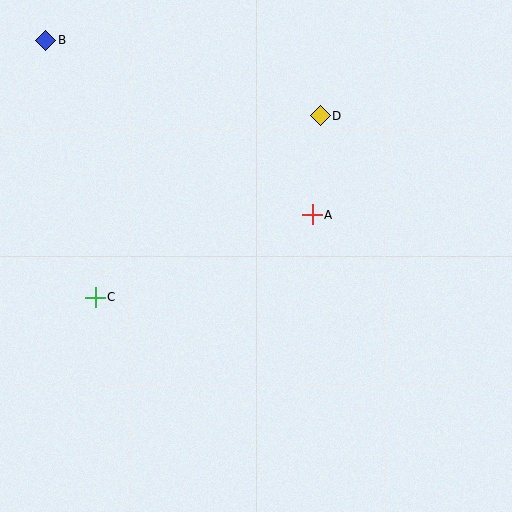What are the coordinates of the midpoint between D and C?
The midpoint between D and C is at (208, 207).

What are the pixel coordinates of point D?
Point D is at (320, 116).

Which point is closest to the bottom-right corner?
Point A is closest to the bottom-right corner.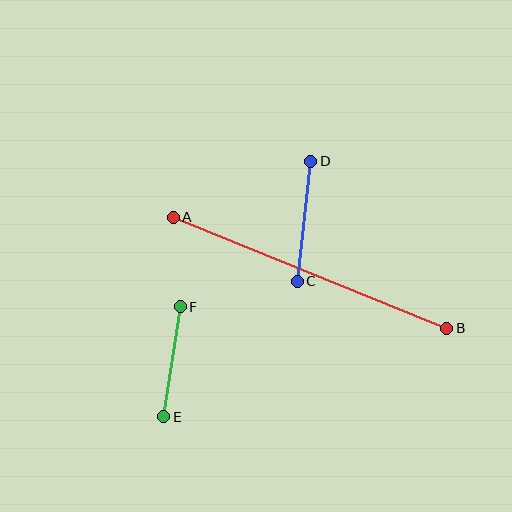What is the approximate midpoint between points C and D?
The midpoint is at approximately (304, 221) pixels.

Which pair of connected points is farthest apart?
Points A and B are farthest apart.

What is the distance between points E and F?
The distance is approximately 111 pixels.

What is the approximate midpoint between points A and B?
The midpoint is at approximately (310, 273) pixels.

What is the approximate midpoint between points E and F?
The midpoint is at approximately (172, 362) pixels.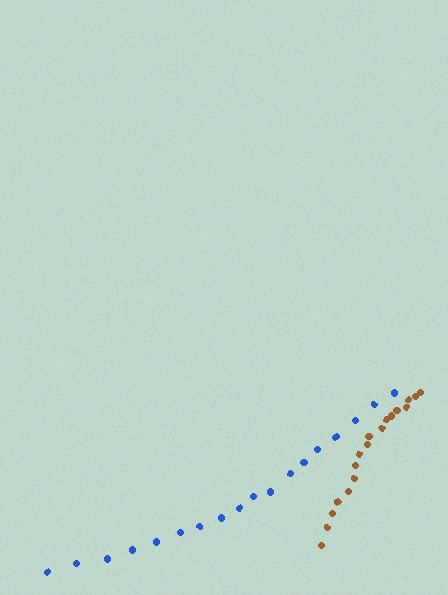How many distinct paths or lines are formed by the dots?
There are 2 distinct paths.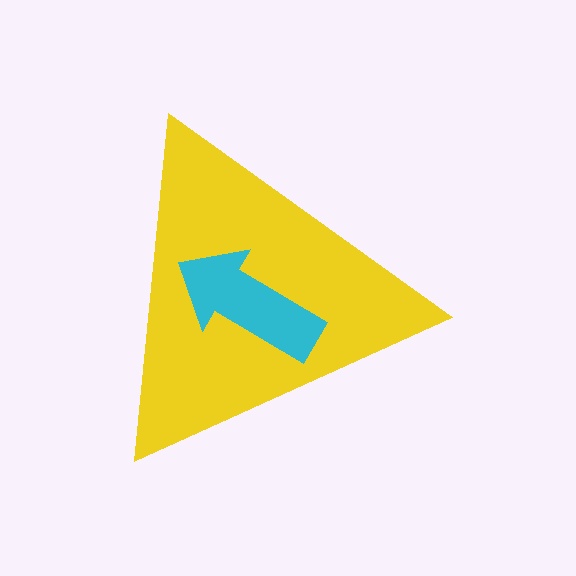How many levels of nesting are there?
2.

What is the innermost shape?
The cyan arrow.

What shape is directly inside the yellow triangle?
The cyan arrow.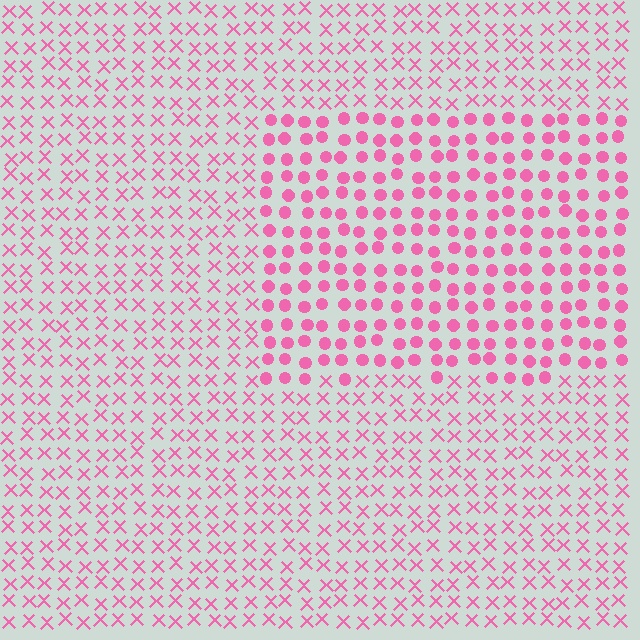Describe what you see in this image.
The image is filled with small pink elements arranged in a uniform grid. A rectangle-shaped region contains circles, while the surrounding area contains X marks. The boundary is defined purely by the change in element shape.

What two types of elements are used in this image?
The image uses circles inside the rectangle region and X marks outside it.